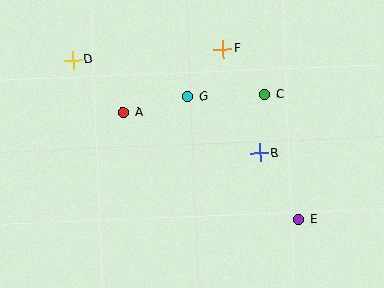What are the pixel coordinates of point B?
Point B is at (260, 153).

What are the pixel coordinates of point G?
Point G is at (188, 97).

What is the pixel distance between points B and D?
The distance between B and D is 209 pixels.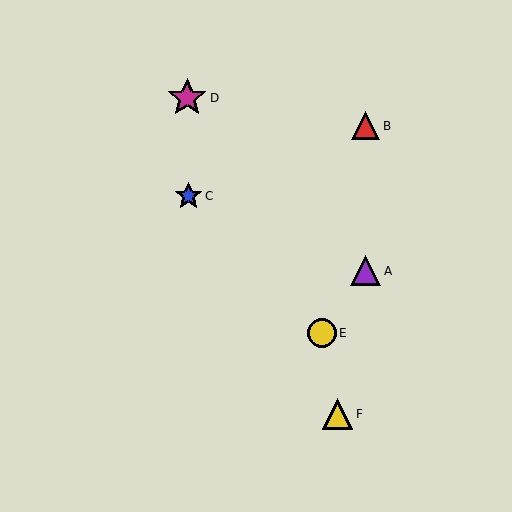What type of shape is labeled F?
Shape F is a yellow triangle.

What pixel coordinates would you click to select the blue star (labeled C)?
Click at (188, 196) to select the blue star C.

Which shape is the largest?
The magenta star (labeled D) is the largest.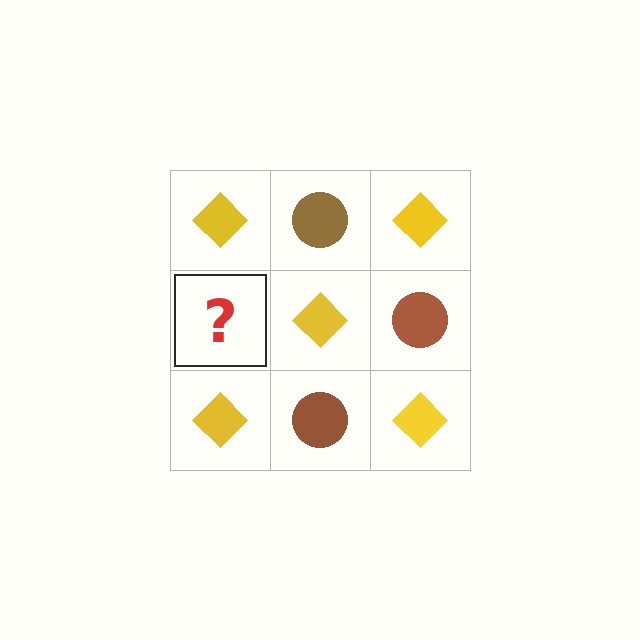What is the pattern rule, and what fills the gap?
The rule is that it alternates yellow diamond and brown circle in a checkerboard pattern. The gap should be filled with a brown circle.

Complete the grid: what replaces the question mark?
The question mark should be replaced with a brown circle.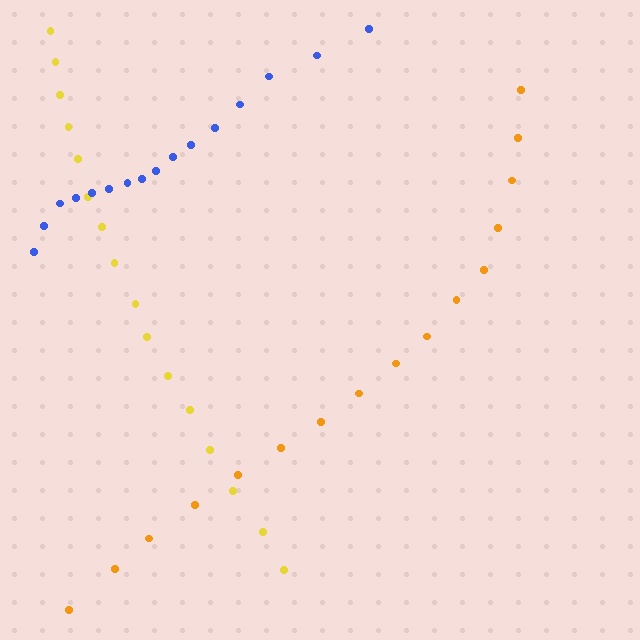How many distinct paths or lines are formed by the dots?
There are 3 distinct paths.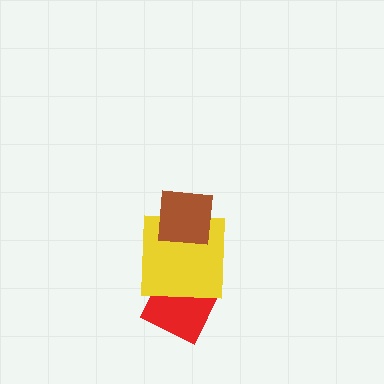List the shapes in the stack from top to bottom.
From top to bottom: the brown square, the yellow square, the red diamond.